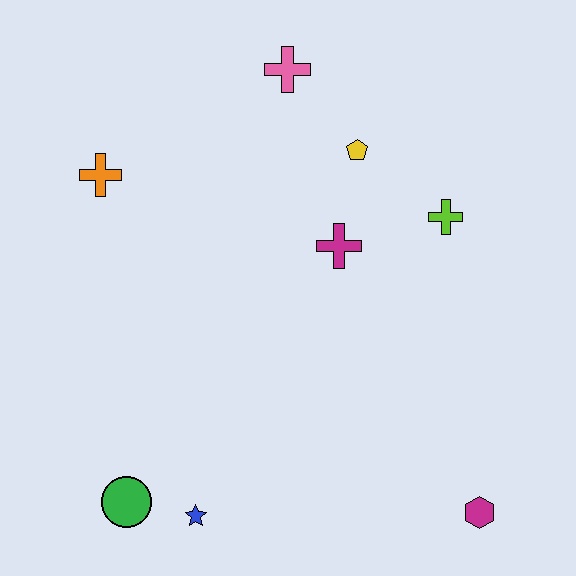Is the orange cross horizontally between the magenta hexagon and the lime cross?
No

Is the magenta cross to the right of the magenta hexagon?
No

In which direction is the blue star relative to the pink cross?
The blue star is below the pink cross.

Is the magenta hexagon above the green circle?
No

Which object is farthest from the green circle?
The pink cross is farthest from the green circle.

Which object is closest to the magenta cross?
The yellow pentagon is closest to the magenta cross.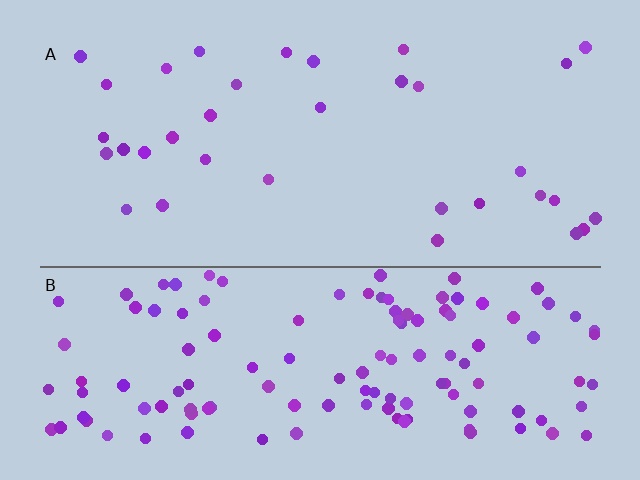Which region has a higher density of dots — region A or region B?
B (the bottom).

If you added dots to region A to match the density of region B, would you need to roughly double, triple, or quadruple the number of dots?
Approximately quadruple.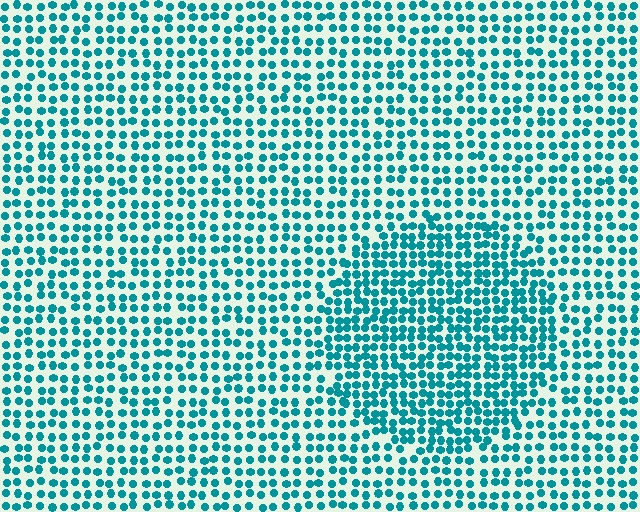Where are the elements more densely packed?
The elements are more densely packed inside the circle boundary.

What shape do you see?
I see a circle.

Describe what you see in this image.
The image contains small teal elements arranged at two different densities. A circle-shaped region is visible where the elements are more densely packed than the surrounding area.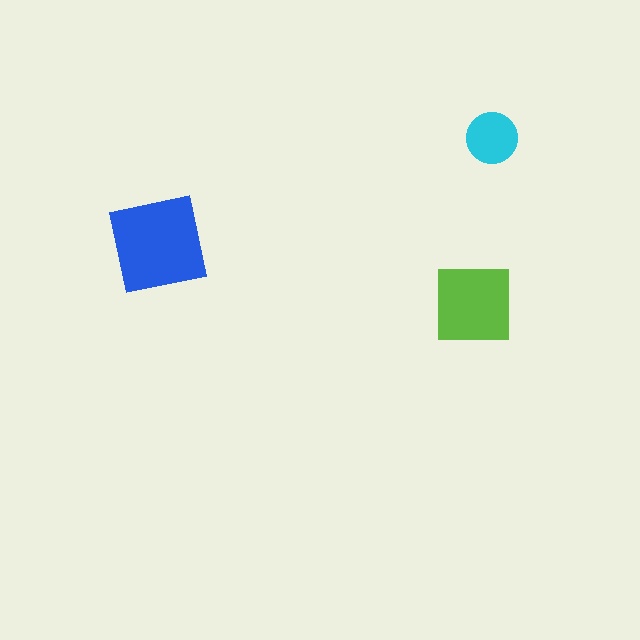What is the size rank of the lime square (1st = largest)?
2nd.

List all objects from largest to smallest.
The blue square, the lime square, the cyan circle.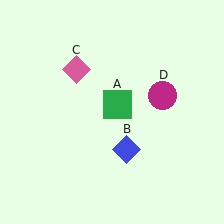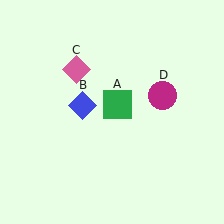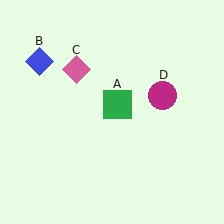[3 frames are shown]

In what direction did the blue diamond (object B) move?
The blue diamond (object B) moved up and to the left.